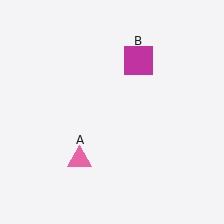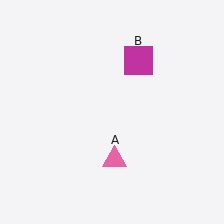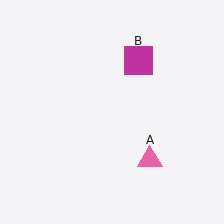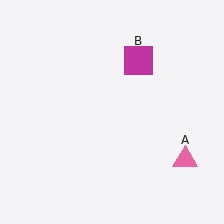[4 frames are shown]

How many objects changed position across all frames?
1 object changed position: pink triangle (object A).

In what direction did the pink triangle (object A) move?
The pink triangle (object A) moved right.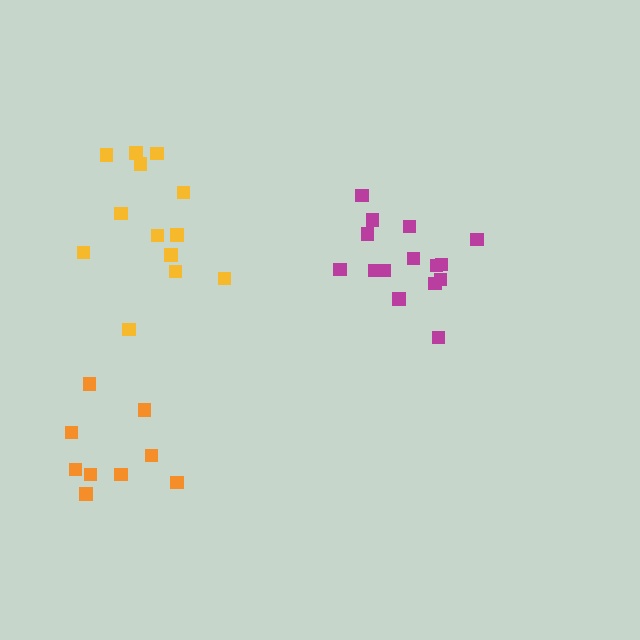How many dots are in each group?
Group 1: 15 dots, Group 2: 13 dots, Group 3: 9 dots (37 total).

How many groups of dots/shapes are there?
There are 3 groups.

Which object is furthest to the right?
The magenta cluster is rightmost.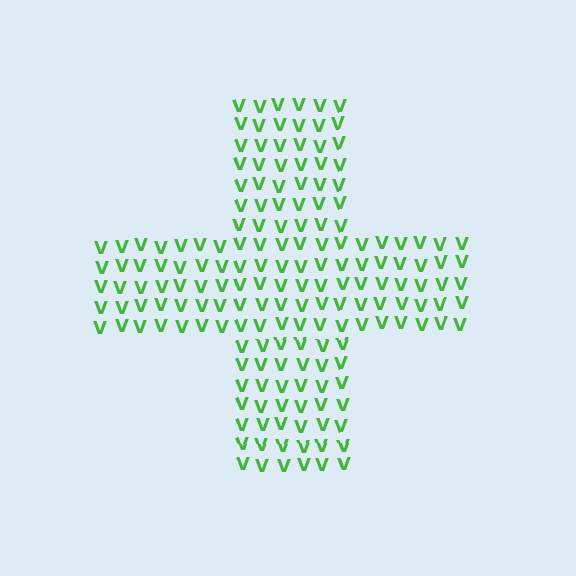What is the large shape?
The large shape is a cross.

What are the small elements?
The small elements are letter V's.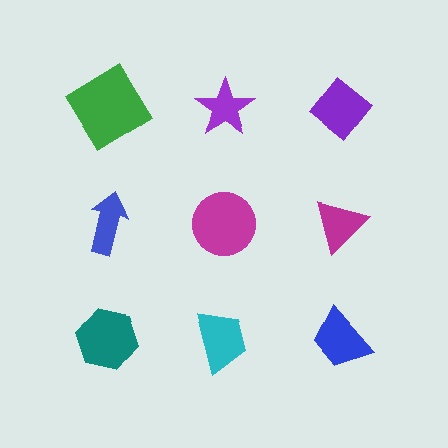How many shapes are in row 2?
3 shapes.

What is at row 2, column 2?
A magenta circle.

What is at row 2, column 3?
A magenta triangle.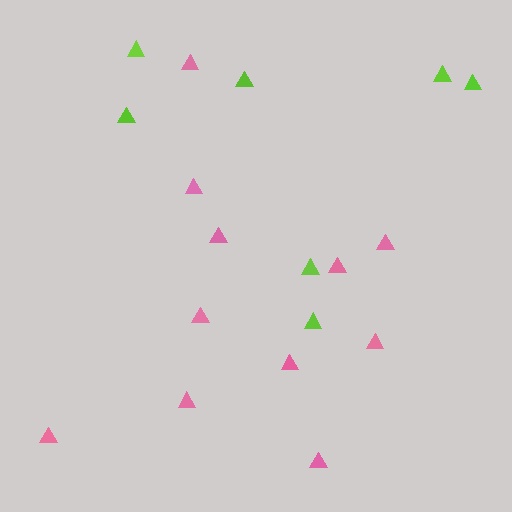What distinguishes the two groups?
There are 2 groups: one group of lime triangles (7) and one group of pink triangles (11).